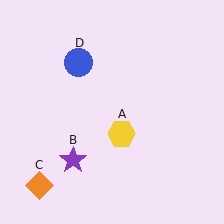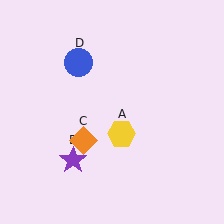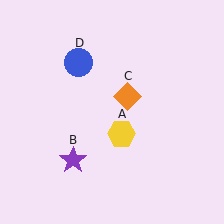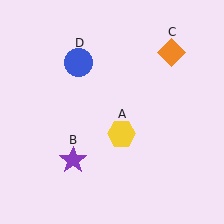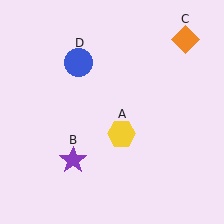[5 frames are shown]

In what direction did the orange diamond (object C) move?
The orange diamond (object C) moved up and to the right.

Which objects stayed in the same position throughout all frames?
Yellow hexagon (object A) and purple star (object B) and blue circle (object D) remained stationary.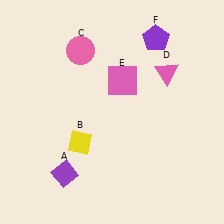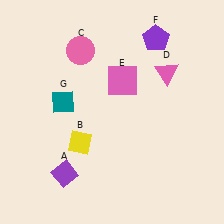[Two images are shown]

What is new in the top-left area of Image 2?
A teal diamond (G) was added in the top-left area of Image 2.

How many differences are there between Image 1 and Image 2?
There is 1 difference between the two images.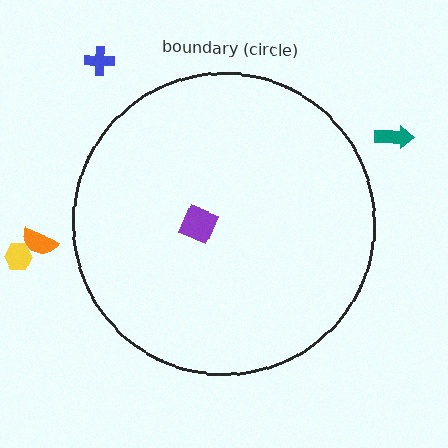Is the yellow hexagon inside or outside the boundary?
Outside.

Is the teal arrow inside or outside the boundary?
Outside.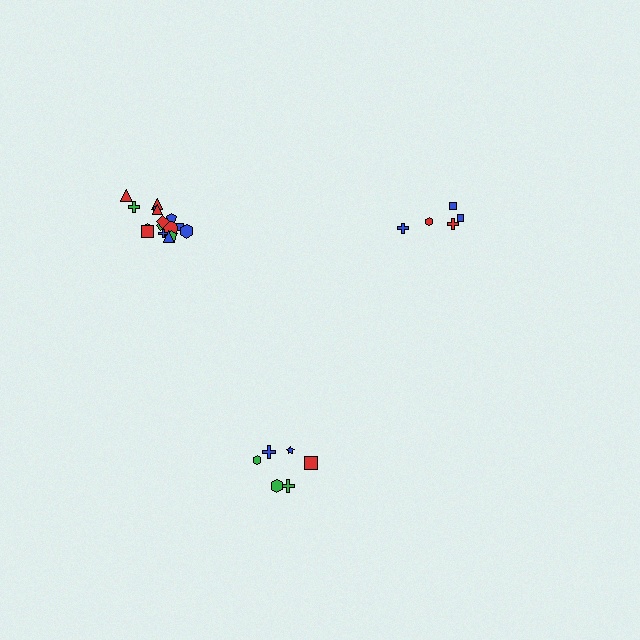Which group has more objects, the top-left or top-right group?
The top-left group.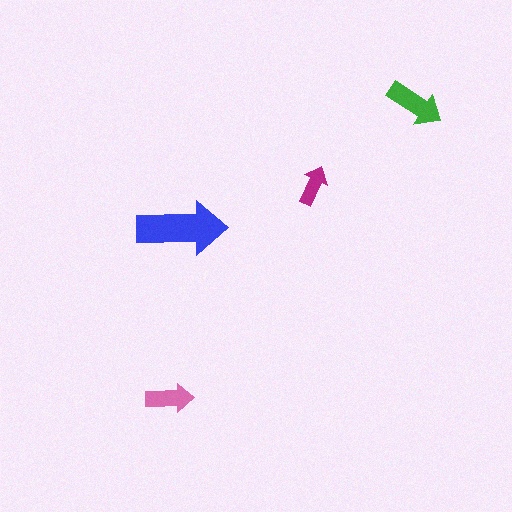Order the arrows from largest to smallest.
the blue one, the green one, the pink one, the magenta one.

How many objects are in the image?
There are 4 objects in the image.